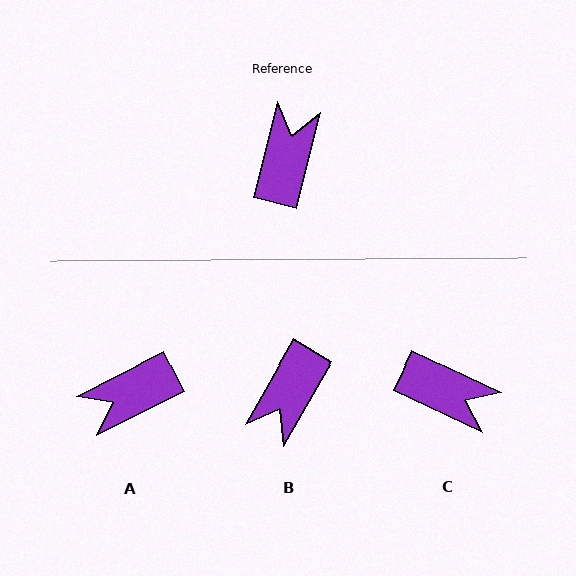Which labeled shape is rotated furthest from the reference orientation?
B, about 164 degrees away.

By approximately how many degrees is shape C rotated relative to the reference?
Approximately 101 degrees clockwise.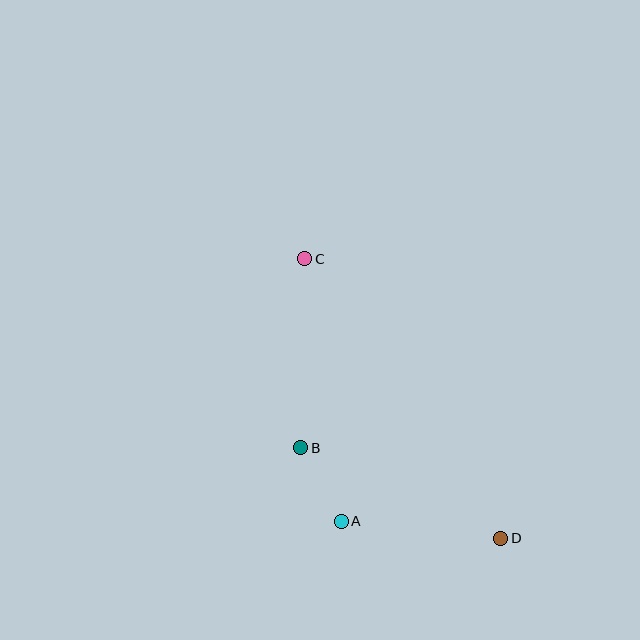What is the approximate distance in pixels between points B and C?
The distance between B and C is approximately 189 pixels.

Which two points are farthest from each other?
Points C and D are farthest from each other.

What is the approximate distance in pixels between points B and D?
The distance between B and D is approximately 220 pixels.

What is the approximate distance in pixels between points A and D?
The distance between A and D is approximately 160 pixels.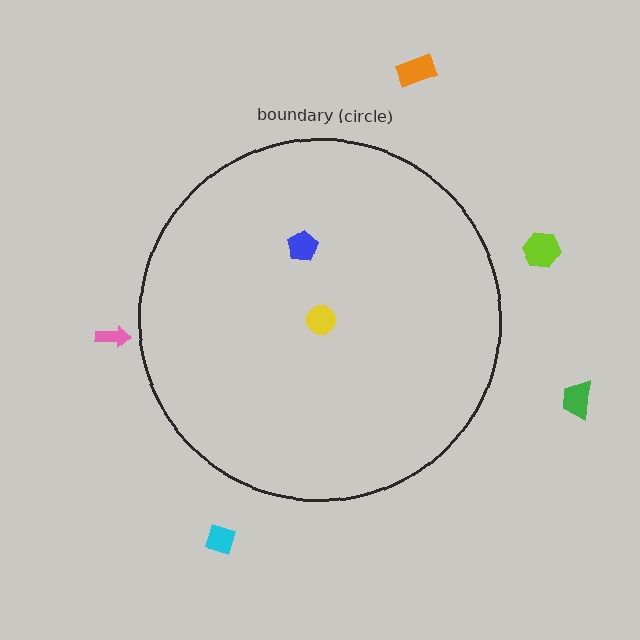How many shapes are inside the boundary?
2 inside, 5 outside.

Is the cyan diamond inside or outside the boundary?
Outside.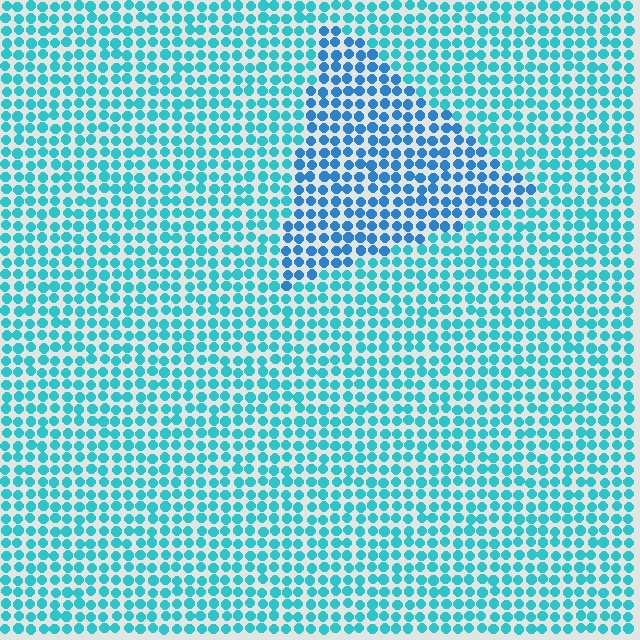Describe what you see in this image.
The image is filled with small cyan elements in a uniform arrangement. A triangle-shaped region is visible where the elements are tinted to a slightly different hue, forming a subtle color boundary.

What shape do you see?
I see a triangle.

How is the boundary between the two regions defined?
The boundary is defined purely by a slight shift in hue (about 26 degrees). Spacing, size, and orientation are identical on both sides.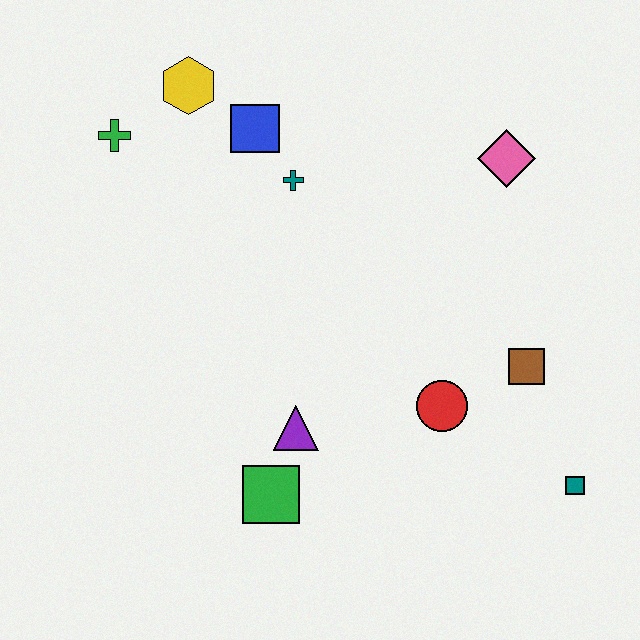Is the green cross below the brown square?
No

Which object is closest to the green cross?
The yellow hexagon is closest to the green cross.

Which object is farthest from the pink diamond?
The green square is farthest from the pink diamond.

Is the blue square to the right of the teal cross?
No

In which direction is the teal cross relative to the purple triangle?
The teal cross is above the purple triangle.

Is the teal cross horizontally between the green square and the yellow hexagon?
No